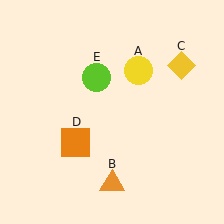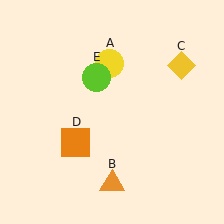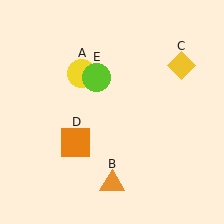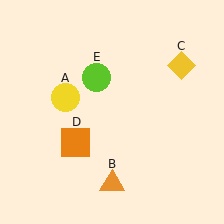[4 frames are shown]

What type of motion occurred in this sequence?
The yellow circle (object A) rotated counterclockwise around the center of the scene.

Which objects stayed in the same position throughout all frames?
Orange triangle (object B) and yellow diamond (object C) and orange square (object D) and lime circle (object E) remained stationary.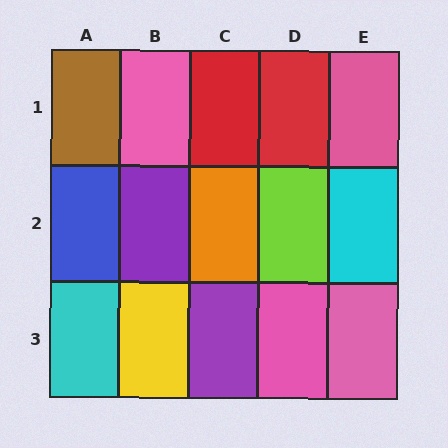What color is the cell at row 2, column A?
Blue.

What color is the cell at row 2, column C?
Orange.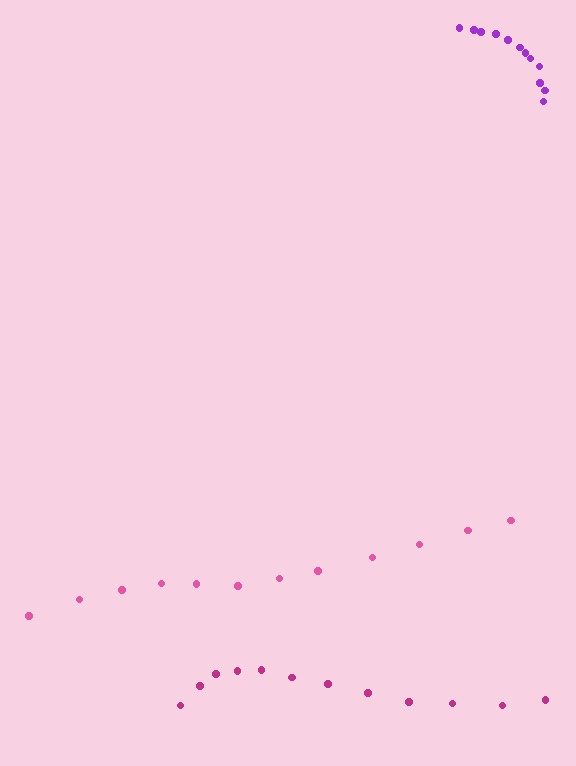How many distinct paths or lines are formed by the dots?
There are 3 distinct paths.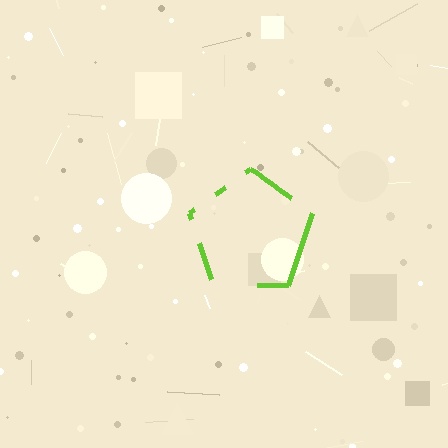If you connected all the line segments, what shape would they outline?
They would outline a pentagon.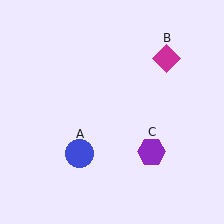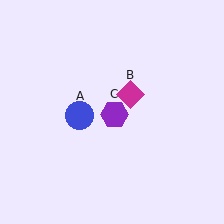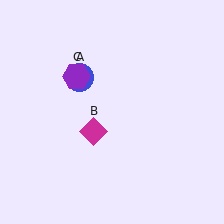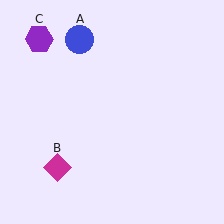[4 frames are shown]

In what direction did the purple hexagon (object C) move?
The purple hexagon (object C) moved up and to the left.